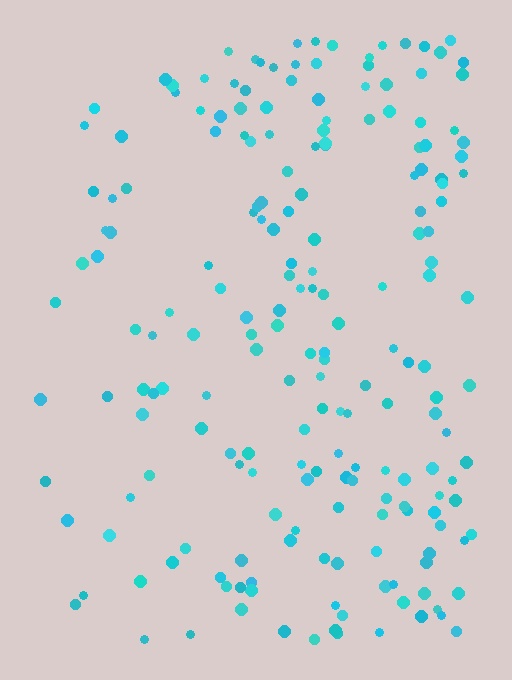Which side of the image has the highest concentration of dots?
The right.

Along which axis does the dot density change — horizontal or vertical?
Horizontal.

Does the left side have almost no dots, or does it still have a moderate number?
Still a moderate number, just noticeably fewer than the right.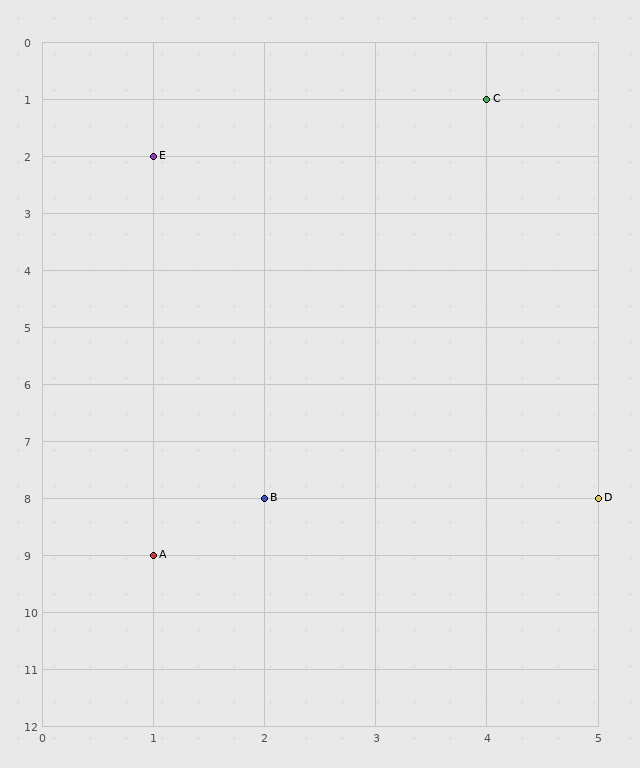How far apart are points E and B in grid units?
Points E and B are 1 column and 6 rows apart (about 6.1 grid units diagonally).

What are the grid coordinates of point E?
Point E is at grid coordinates (1, 2).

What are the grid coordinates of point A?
Point A is at grid coordinates (1, 9).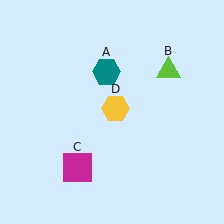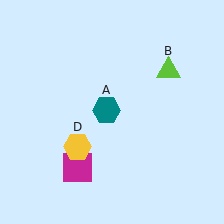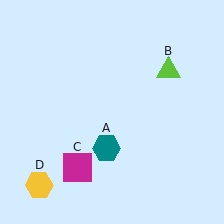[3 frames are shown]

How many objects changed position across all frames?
2 objects changed position: teal hexagon (object A), yellow hexagon (object D).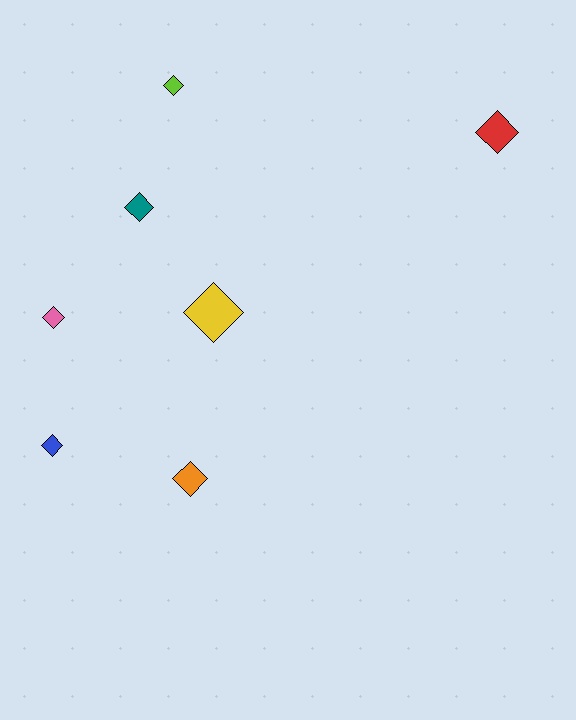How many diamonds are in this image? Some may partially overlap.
There are 7 diamonds.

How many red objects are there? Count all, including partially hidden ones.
There is 1 red object.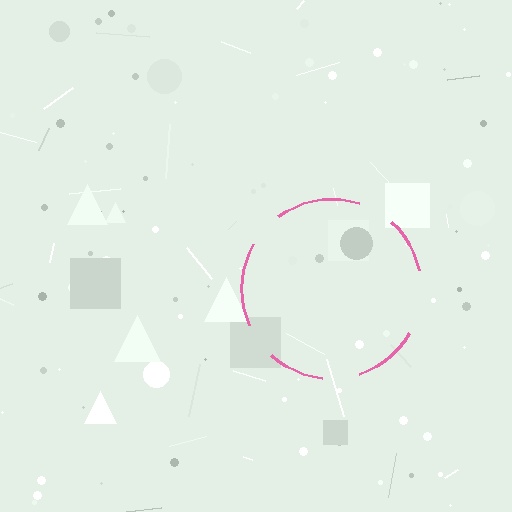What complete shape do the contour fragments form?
The contour fragments form a circle.